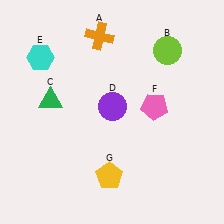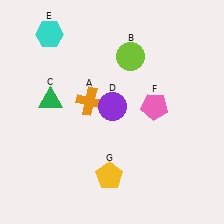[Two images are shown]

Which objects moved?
The objects that moved are: the orange cross (A), the lime circle (B), the cyan hexagon (E).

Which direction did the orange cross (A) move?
The orange cross (A) moved down.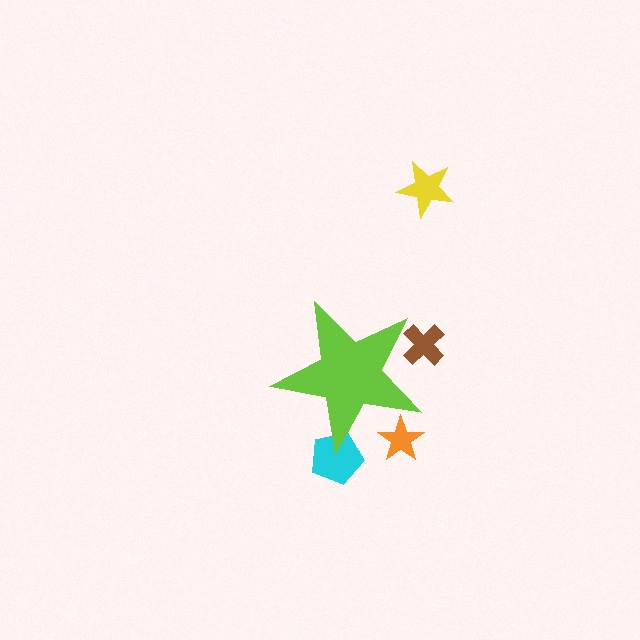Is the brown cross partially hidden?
Yes, the brown cross is partially hidden behind the lime star.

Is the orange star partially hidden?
Yes, the orange star is partially hidden behind the lime star.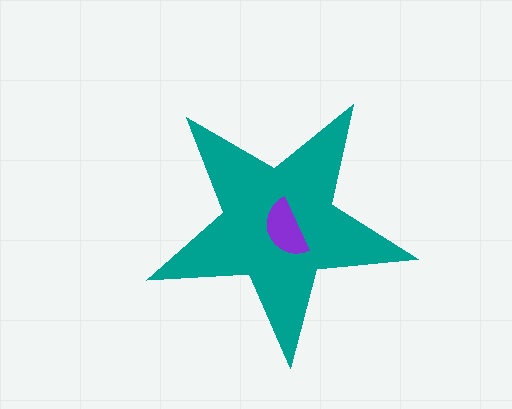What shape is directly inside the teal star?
The purple semicircle.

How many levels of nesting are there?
2.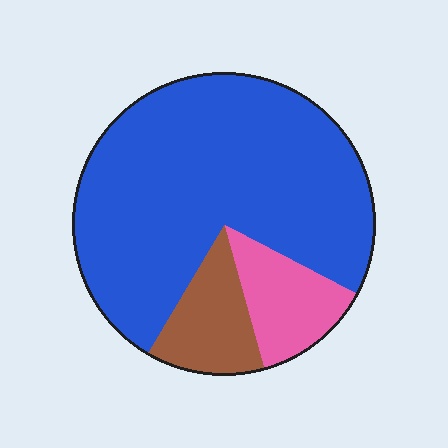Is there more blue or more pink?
Blue.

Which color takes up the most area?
Blue, at roughly 75%.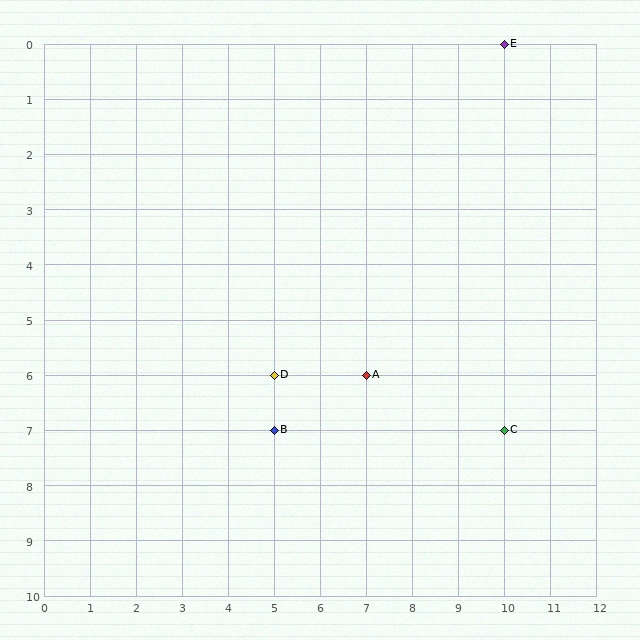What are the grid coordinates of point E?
Point E is at grid coordinates (10, 0).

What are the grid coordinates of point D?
Point D is at grid coordinates (5, 6).